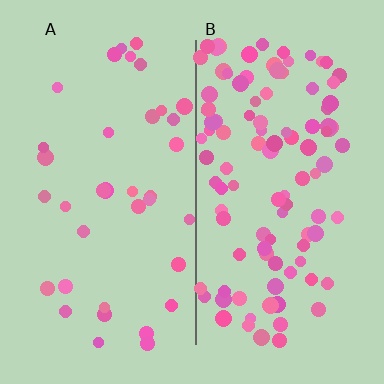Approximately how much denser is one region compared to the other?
Approximately 2.8× — region B over region A.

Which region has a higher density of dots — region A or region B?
B (the right).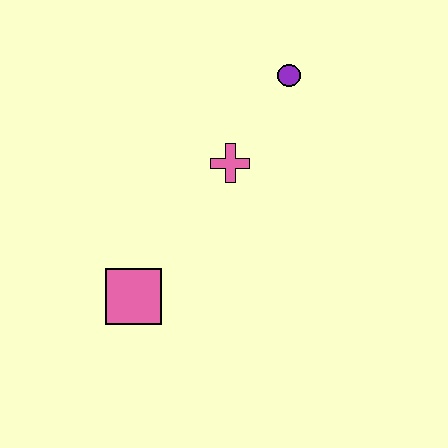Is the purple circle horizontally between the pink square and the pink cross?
No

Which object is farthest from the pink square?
The purple circle is farthest from the pink square.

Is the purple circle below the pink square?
No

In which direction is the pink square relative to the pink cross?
The pink square is below the pink cross.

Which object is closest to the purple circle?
The pink cross is closest to the purple circle.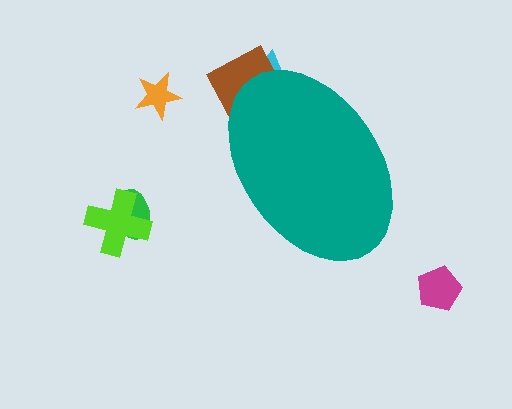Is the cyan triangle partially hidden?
Yes, the cyan triangle is partially hidden behind the teal ellipse.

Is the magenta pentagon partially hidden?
No, the magenta pentagon is fully visible.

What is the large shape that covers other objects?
A teal ellipse.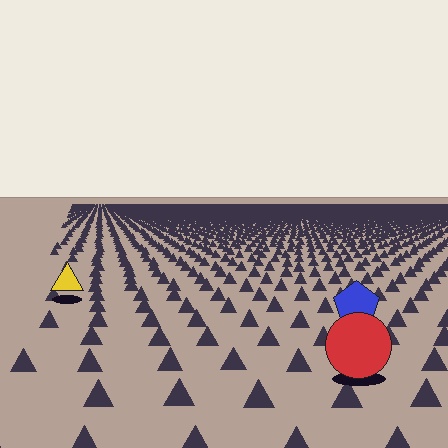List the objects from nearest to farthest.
From nearest to farthest: the red circle, the blue pentagon, the yellow triangle.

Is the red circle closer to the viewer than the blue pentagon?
Yes. The red circle is closer — you can tell from the texture gradient: the ground texture is coarser near it.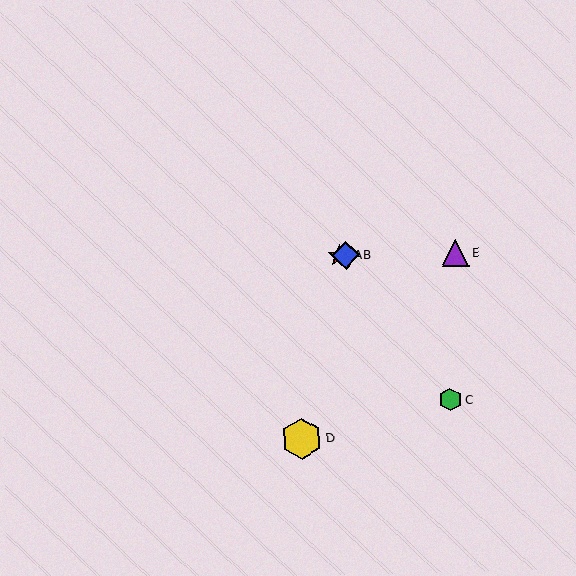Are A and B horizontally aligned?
Yes, both are at y≈256.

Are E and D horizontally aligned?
No, E is at y≈253 and D is at y≈439.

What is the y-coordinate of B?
Object B is at y≈255.